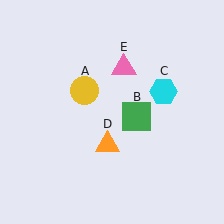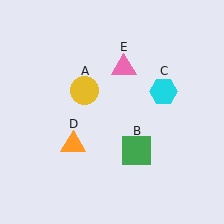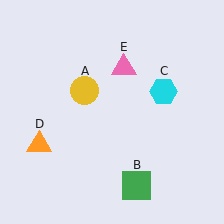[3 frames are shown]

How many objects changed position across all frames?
2 objects changed position: green square (object B), orange triangle (object D).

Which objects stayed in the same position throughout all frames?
Yellow circle (object A) and cyan hexagon (object C) and pink triangle (object E) remained stationary.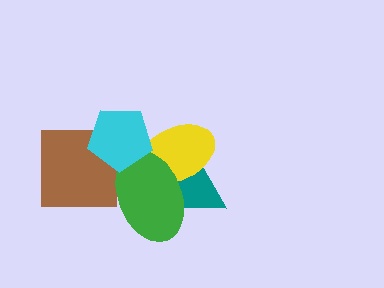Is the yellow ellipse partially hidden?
Yes, it is partially covered by another shape.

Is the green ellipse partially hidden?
Yes, it is partially covered by another shape.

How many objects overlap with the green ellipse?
4 objects overlap with the green ellipse.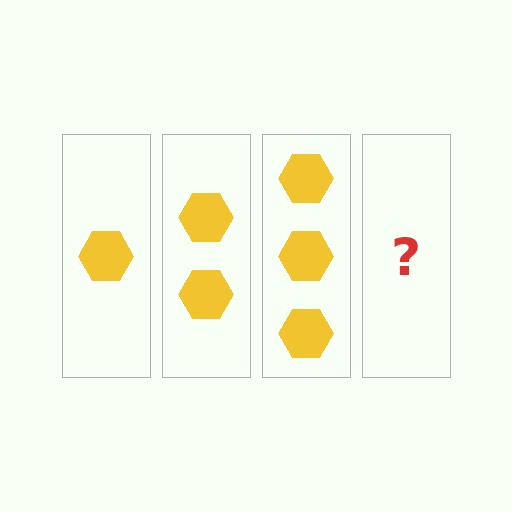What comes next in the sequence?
The next element should be 4 hexagons.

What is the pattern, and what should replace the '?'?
The pattern is that each step adds one more hexagon. The '?' should be 4 hexagons.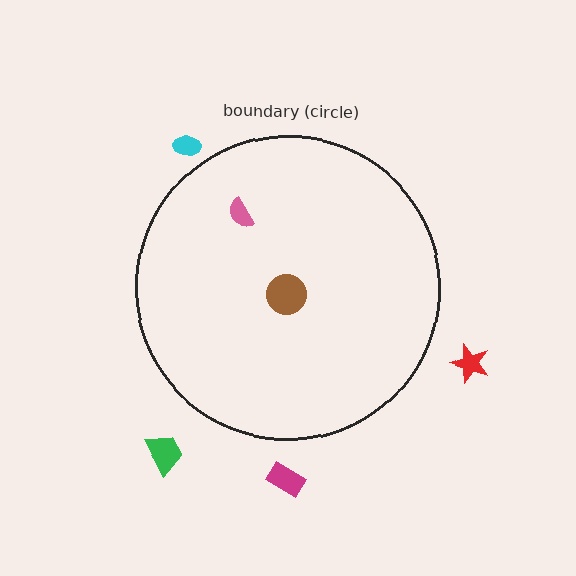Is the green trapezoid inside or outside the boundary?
Outside.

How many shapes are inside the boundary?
2 inside, 4 outside.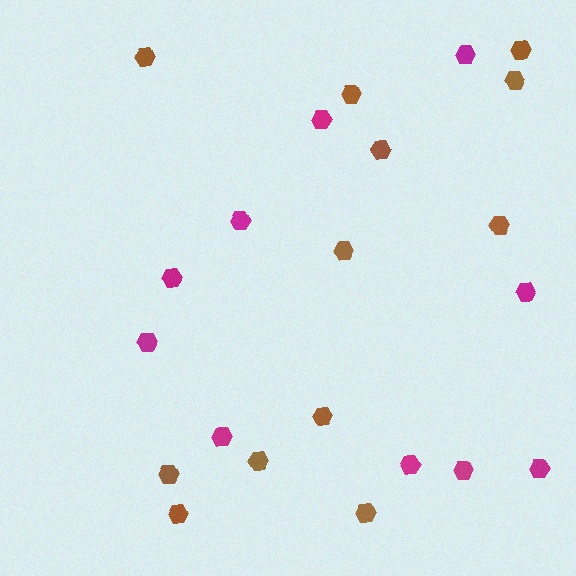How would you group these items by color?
There are 2 groups: one group of magenta hexagons (10) and one group of brown hexagons (12).